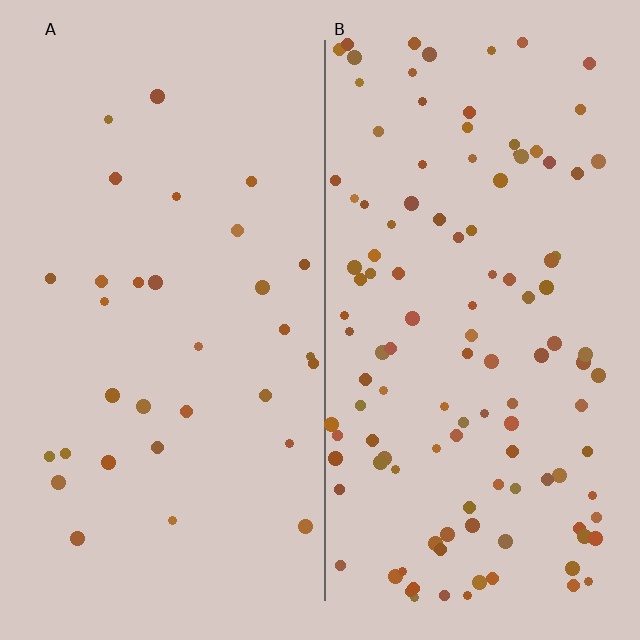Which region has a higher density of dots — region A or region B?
B (the right).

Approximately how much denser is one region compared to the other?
Approximately 3.7× — region B over region A.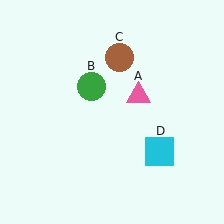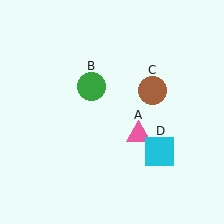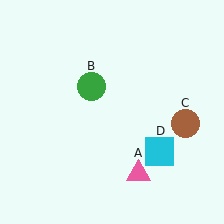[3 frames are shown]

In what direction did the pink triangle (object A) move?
The pink triangle (object A) moved down.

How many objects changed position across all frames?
2 objects changed position: pink triangle (object A), brown circle (object C).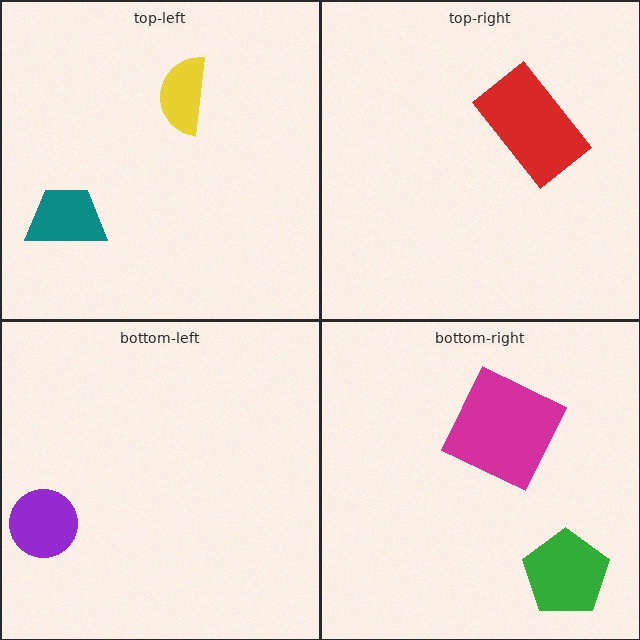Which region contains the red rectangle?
The top-right region.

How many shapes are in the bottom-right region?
2.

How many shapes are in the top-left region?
2.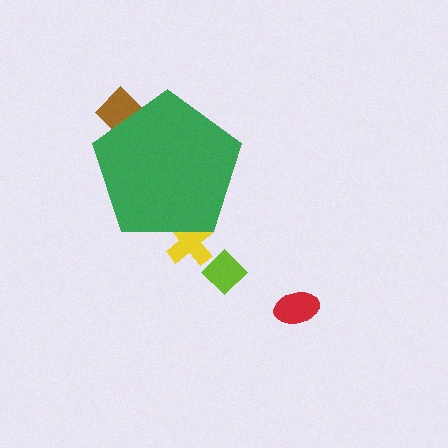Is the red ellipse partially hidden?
No, the red ellipse is fully visible.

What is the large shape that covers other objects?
A green pentagon.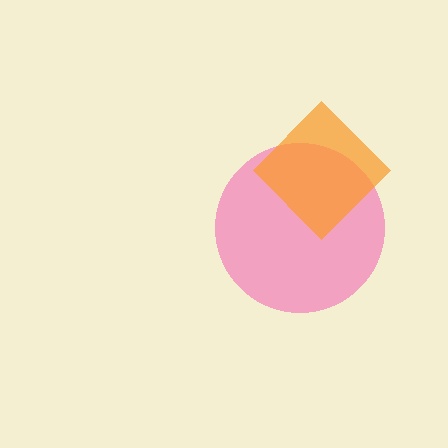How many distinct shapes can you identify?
There are 2 distinct shapes: a pink circle, an orange diamond.